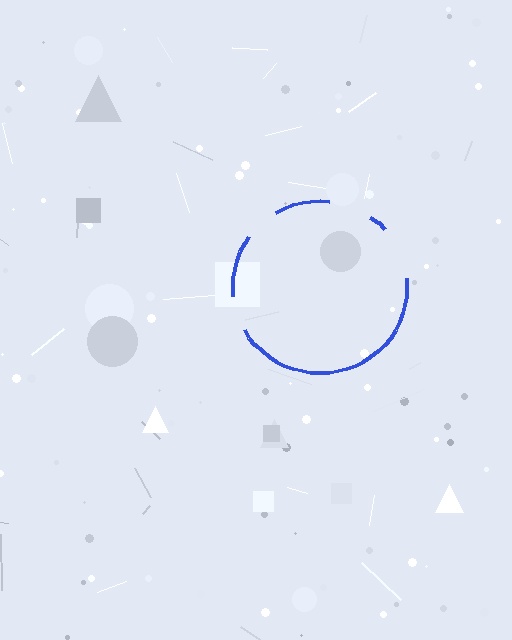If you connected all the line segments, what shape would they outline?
They would outline a circle.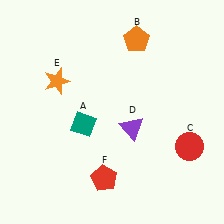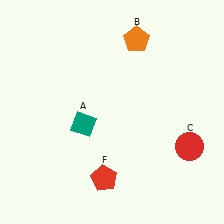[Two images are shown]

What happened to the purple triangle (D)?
The purple triangle (D) was removed in Image 2. It was in the bottom-right area of Image 1.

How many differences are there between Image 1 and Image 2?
There are 2 differences between the two images.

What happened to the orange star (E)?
The orange star (E) was removed in Image 2. It was in the top-left area of Image 1.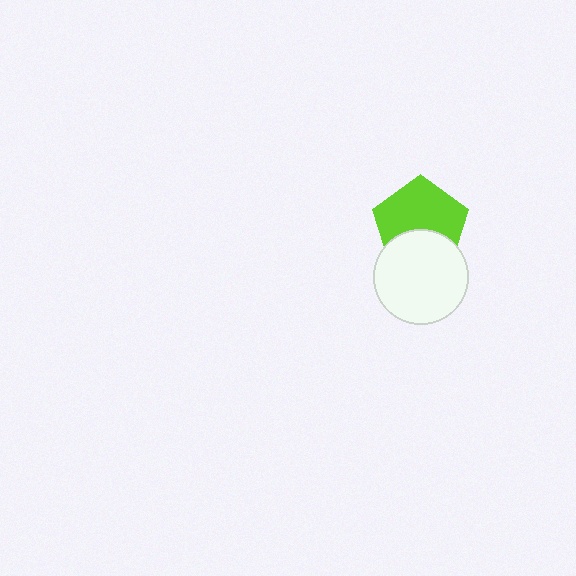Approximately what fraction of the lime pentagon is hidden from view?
Roughly 37% of the lime pentagon is hidden behind the white circle.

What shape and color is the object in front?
The object in front is a white circle.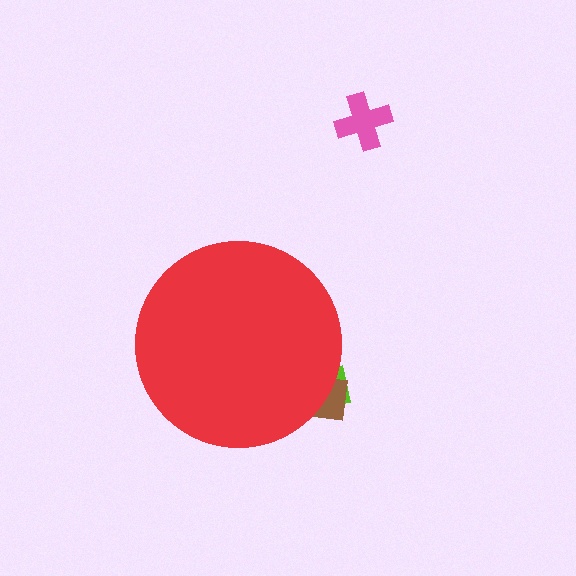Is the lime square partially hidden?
Yes, the lime square is partially hidden behind the red circle.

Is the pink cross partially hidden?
No, the pink cross is fully visible.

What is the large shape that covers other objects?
A red circle.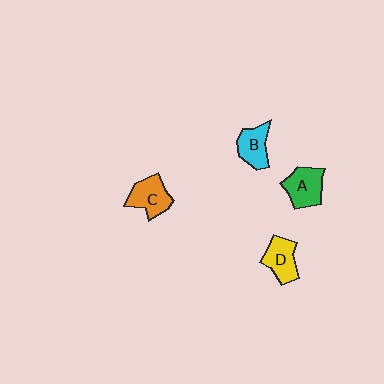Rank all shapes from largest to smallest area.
From largest to smallest: A (green), C (orange), D (yellow), B (cyan).